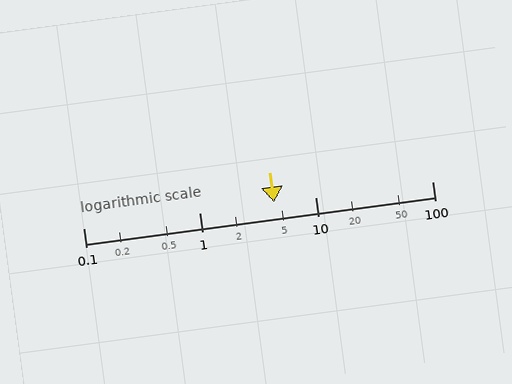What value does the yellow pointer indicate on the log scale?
The pointer indicates approximately 4.4.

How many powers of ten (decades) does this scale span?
The scale spans 3 decades, from 0.1 to 100.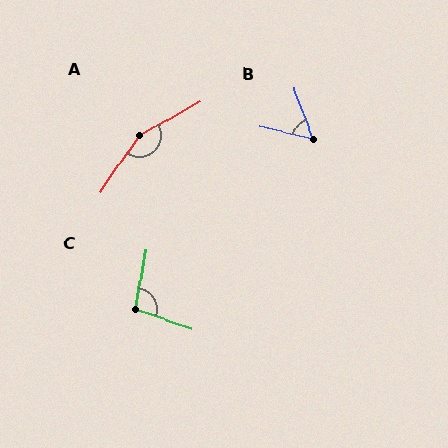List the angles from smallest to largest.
B (57°), C (99°), A (153°).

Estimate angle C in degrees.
Approximately 99 degrees.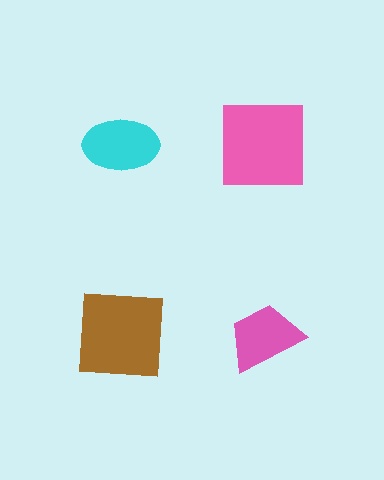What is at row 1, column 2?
A pink square.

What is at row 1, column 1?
A cyan ellipse.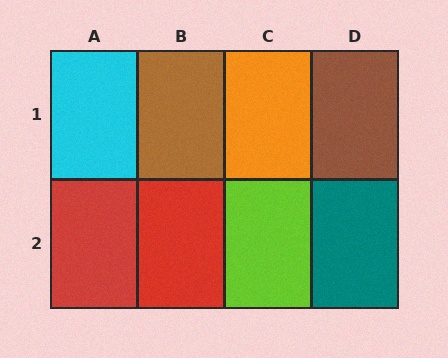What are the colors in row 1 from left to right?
Cyan, brown, orange, brown.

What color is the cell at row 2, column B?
Red.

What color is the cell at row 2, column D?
Teal.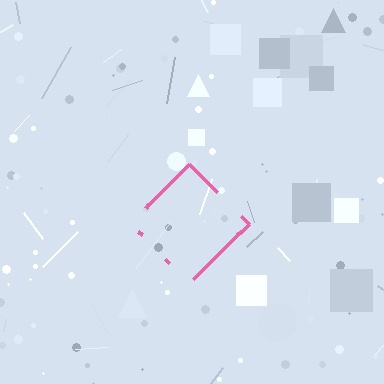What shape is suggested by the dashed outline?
The dashed outline suggests a diamond.